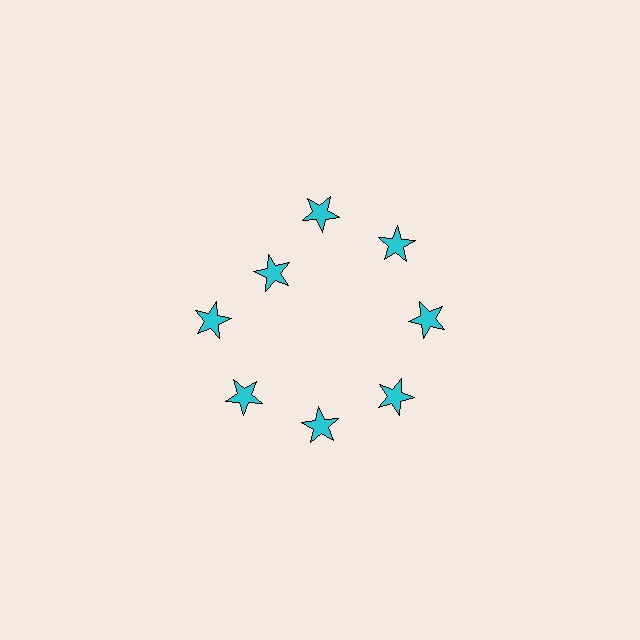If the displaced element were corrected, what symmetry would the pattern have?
It would have 8-fold rotational symmetry — the pattern would map onto itself every 45 degrees.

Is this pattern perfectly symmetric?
No. The 8 cyan stars are arranged in a ring, but one element near the 10 o'clock position is pulled inward toward the center, breaking the 8-fold rotational symmetry.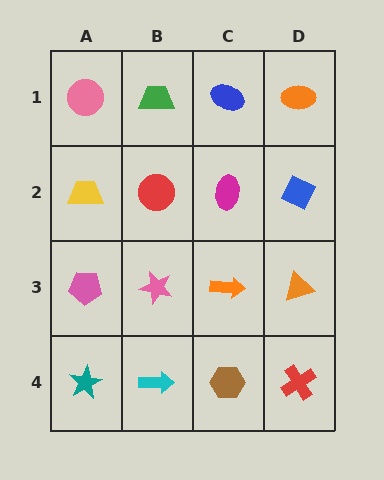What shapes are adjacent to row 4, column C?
An orange arrow (row 3, column C), a cyan arrow (row 4, column B), a red cross (row 4, column D).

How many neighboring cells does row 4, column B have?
3.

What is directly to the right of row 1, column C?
An orange ellipse.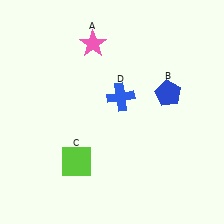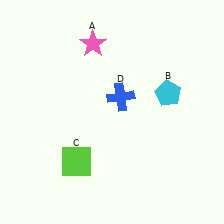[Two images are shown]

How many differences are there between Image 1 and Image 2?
There is 1 difference between the two images.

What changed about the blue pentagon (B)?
In Image 1, B is blue. In Image 2, it changed to cyan.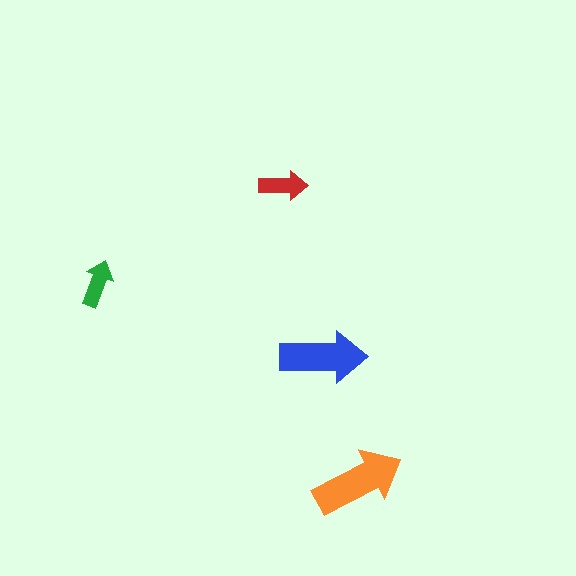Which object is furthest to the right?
The orange arrow is rightmost.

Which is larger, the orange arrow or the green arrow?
The orange one.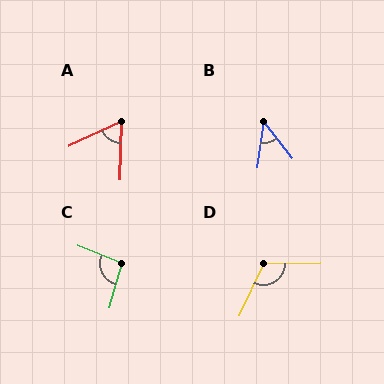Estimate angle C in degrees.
Approximately 96 degrees.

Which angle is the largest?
D, at approximately 116 degrees.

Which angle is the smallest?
B, at approximately 46 degrees.